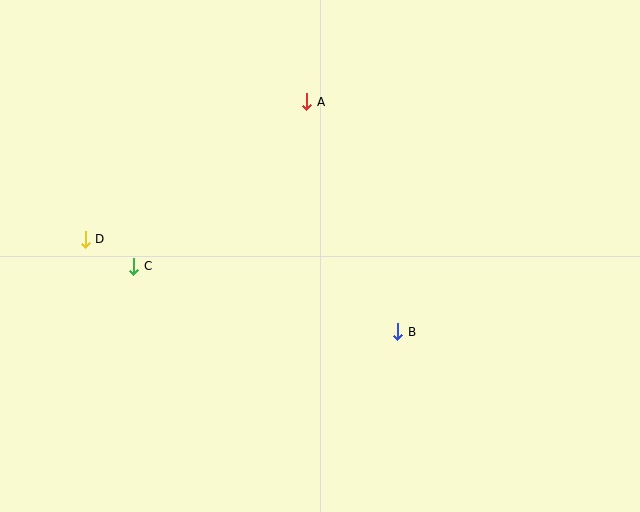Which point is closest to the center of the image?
Point B at (398, 332) is closest to the center.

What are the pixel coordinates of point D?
Point D is at (85, 239).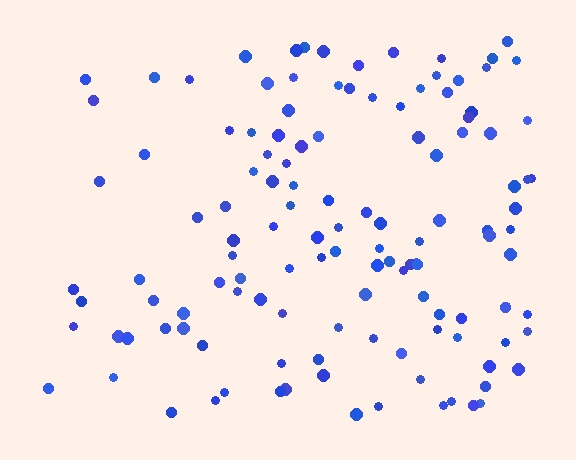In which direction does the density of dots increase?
From left to right, with the right side densest.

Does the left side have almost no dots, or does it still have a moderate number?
Still a moderate number, just noticeably fewer than the right.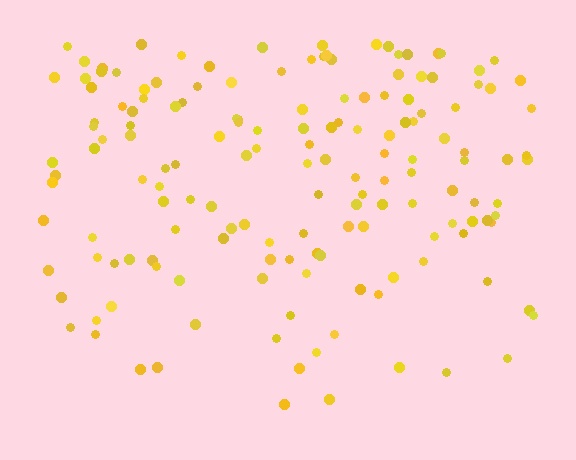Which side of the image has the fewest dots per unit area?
The bottom.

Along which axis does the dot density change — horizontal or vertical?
Vertical.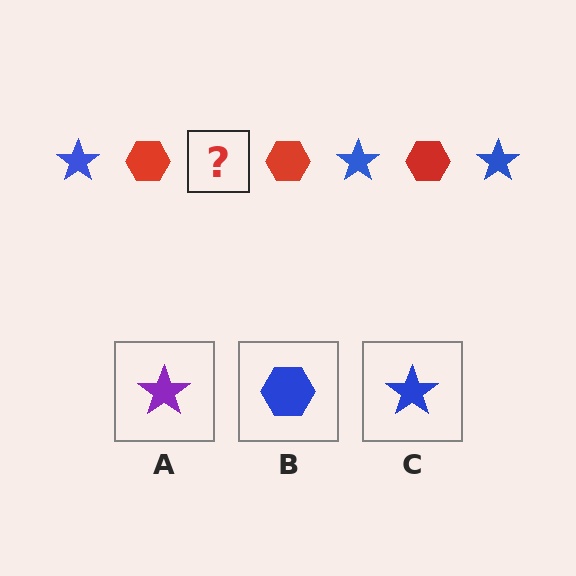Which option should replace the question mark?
Option C.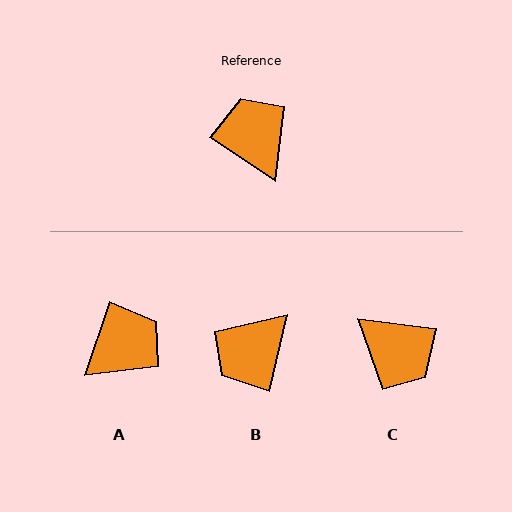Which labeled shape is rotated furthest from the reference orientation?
C, about 154 degrees away.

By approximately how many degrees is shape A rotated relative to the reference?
Approximately 75 degrees clockwise.